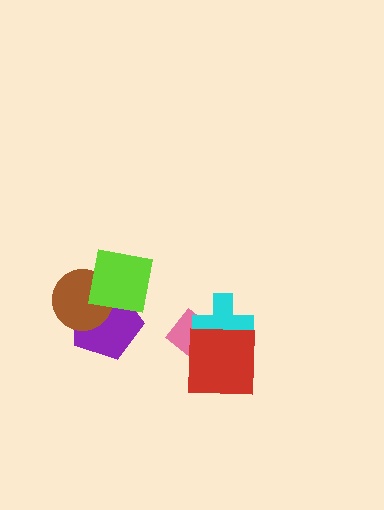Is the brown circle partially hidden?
Yes, it is partially covered by another shape.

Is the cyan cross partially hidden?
Yes, it is partially covered by another shape.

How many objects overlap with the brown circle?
2 objects overlap with the brown circle.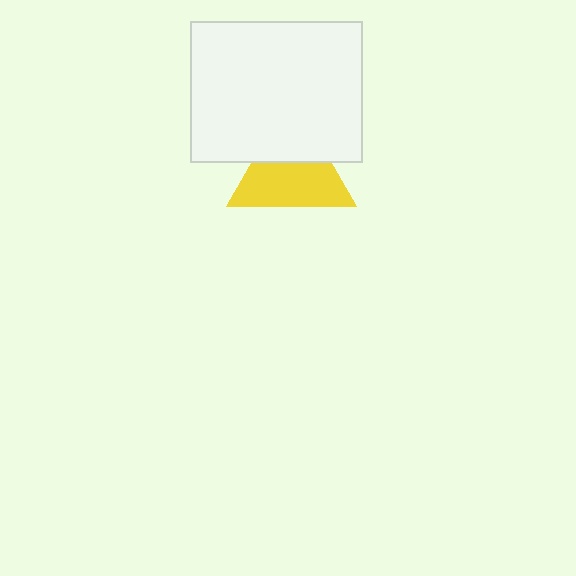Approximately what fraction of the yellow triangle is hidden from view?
Roughly 38% of the yellow triangle is hidden behind the white rectangle.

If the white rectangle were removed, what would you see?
You would see the complete yellow triangle.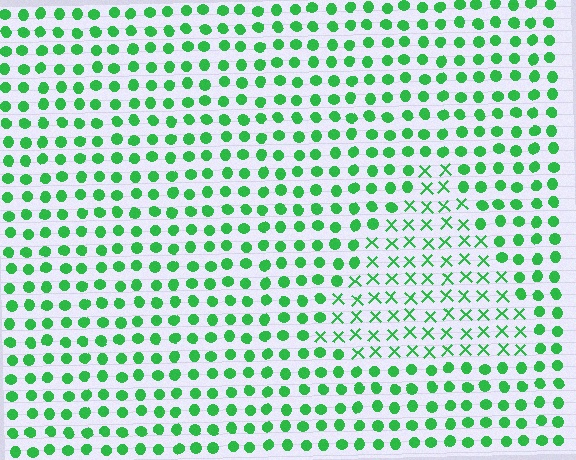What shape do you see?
I see a triangle.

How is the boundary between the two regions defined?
The boundary is defined by a change in element shape: X marks inside vs. circles outside. All elements share the same color and spacing.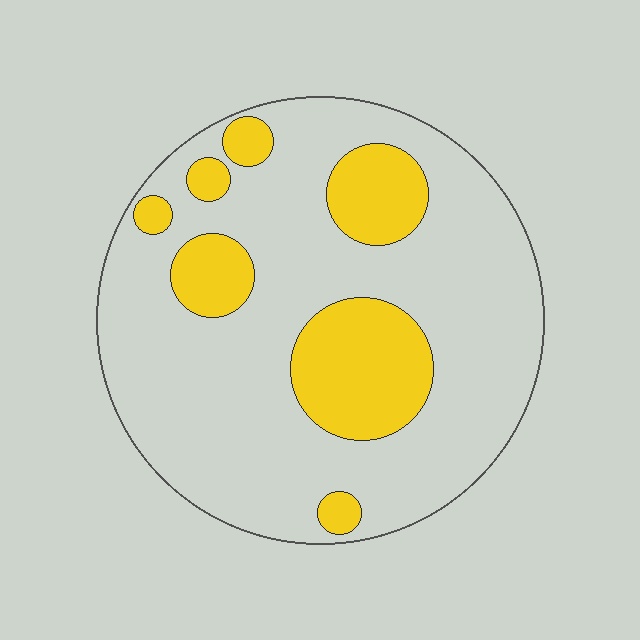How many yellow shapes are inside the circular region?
7.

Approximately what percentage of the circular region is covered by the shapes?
Approximately 25%.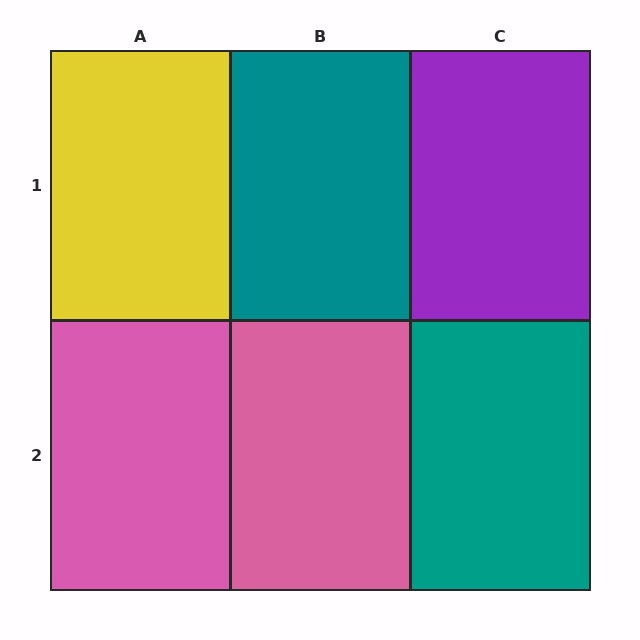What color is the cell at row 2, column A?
Pink.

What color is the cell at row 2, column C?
Teal.